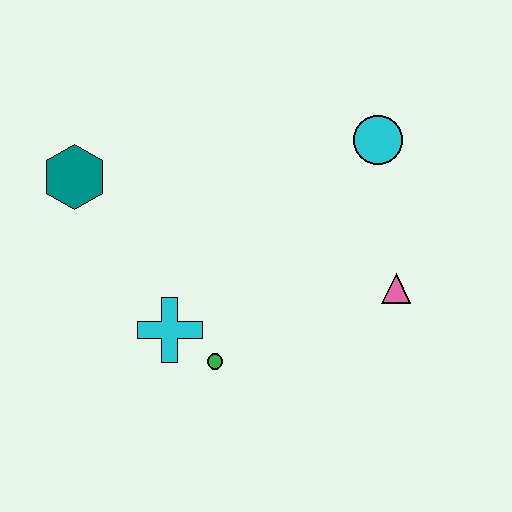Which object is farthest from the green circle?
The cyan circle is farthest from the green circle.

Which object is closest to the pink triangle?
The cyan circle is closest to the pink triangle.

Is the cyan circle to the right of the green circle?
Yes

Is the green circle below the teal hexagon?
Yes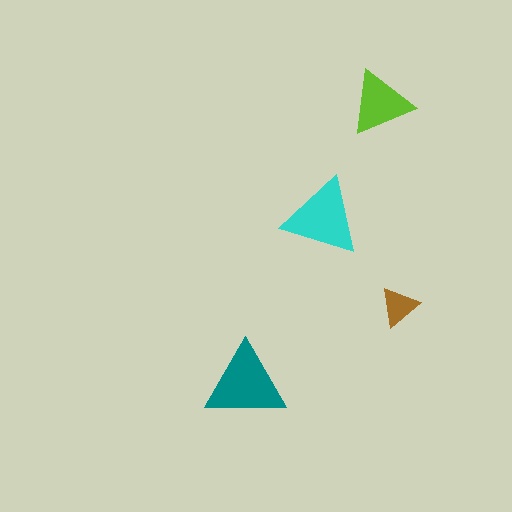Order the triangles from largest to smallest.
the teal one, the cyan one, the lime one, the brown one.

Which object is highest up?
The lime triangle is topmost.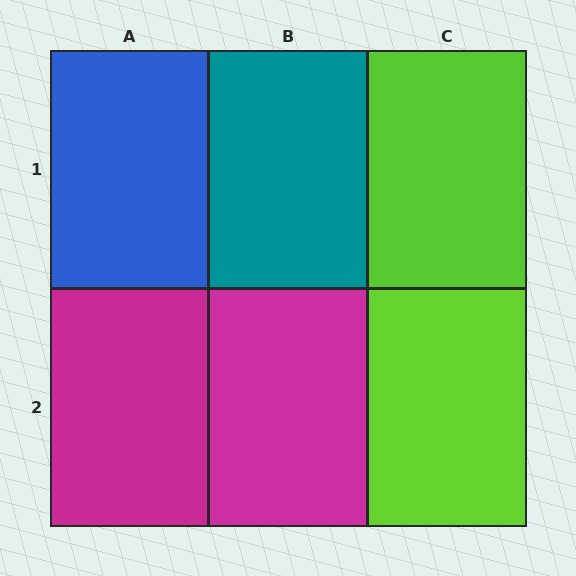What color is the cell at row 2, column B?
Magenta.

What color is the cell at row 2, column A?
Magenta.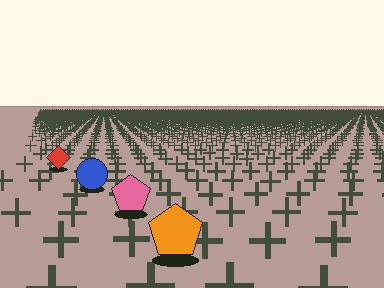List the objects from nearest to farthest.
From nearest to farthest: the orange pentagon, the pink pentagon, the blue circle, the red diamond.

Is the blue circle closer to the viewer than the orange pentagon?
No. The orange pentagon is closer — you can tell from the texture gradient: the ground texture is coarser near it.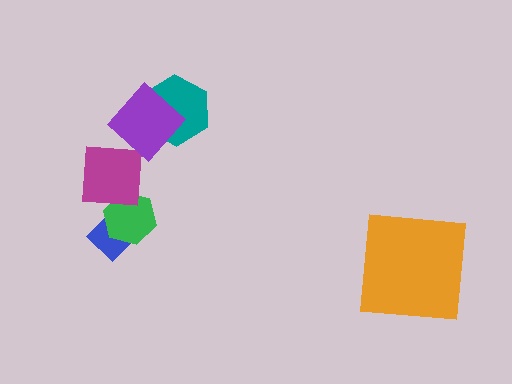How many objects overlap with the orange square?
0 objects overlap with the orange square.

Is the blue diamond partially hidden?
Yes, it is partially covered by another shape.